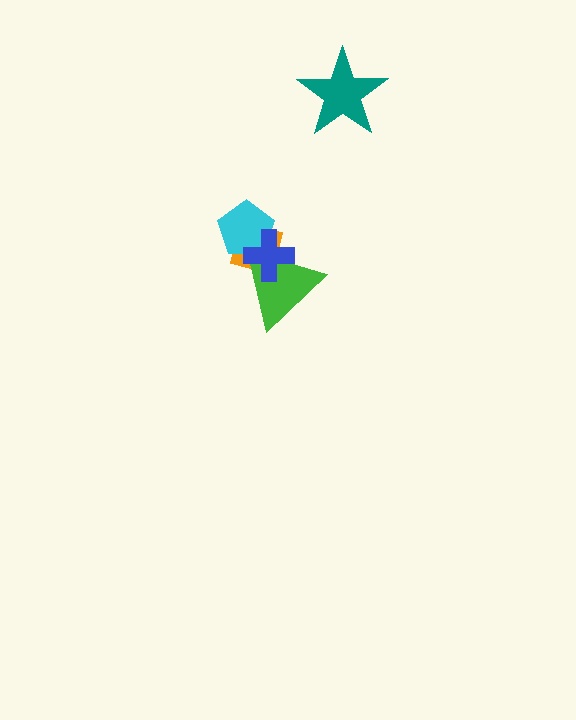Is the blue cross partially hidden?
No, no other shape covers it.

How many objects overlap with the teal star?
0 objects overlap with the teal star.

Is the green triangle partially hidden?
Yes, it is partially covered by another shape.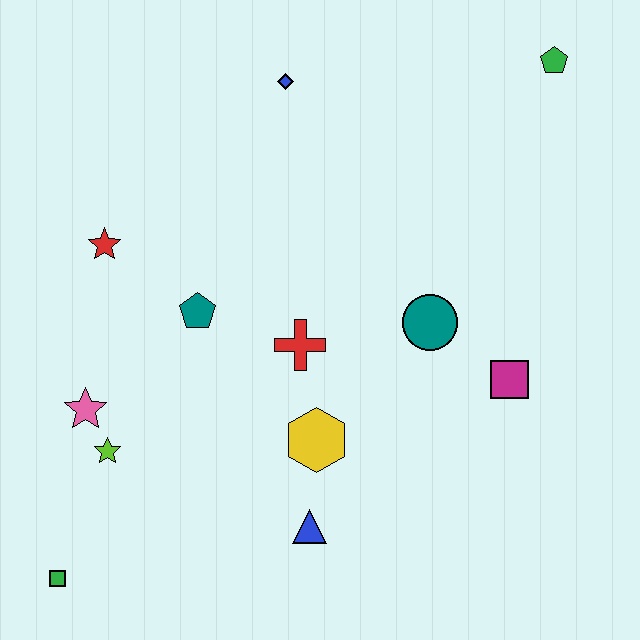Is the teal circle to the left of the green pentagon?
Yes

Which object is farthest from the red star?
The green pentagon is farthest from the red star.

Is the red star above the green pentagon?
No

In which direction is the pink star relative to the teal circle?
The pink star is to the left of the teal circle.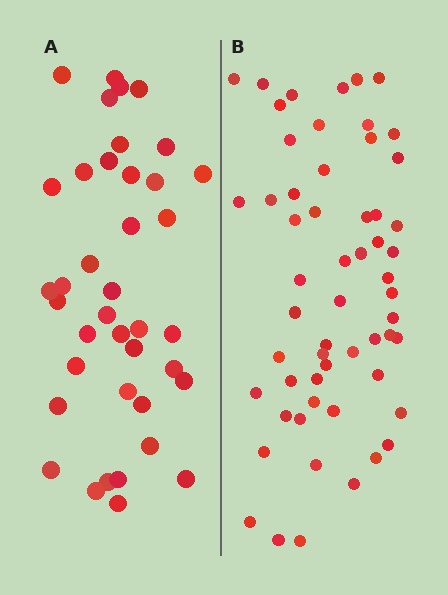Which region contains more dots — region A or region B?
Region B (the right region) has more dots.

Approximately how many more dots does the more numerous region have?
Region B has approximately 20 more dots than region A.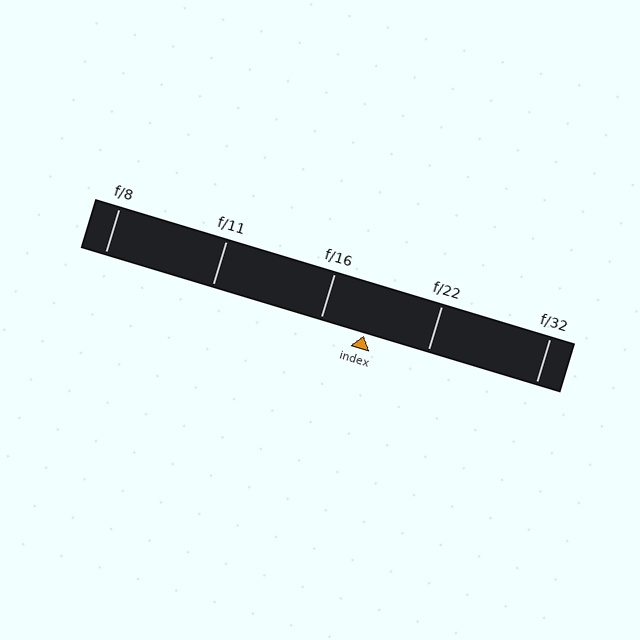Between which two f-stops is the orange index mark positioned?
The index mark is between f/16 and f/22.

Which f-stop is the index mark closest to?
The index mark is closest to f/16.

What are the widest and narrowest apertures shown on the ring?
The widest aperture shown is f/8 and the narrowest is f/32.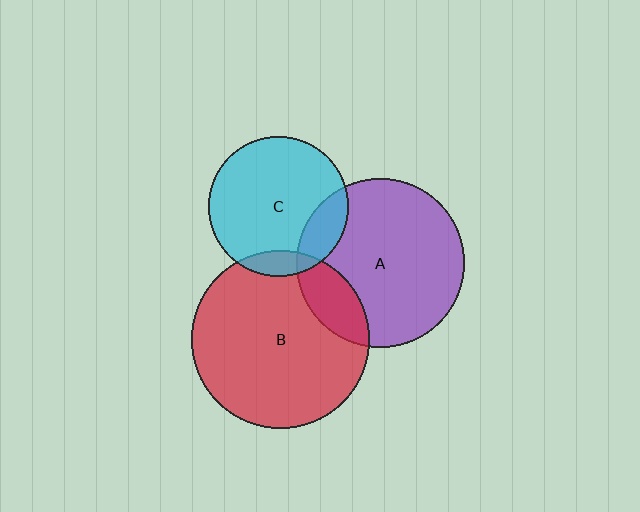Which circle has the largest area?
Circle B (red).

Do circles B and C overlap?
Yes.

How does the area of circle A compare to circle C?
Approximately 1.5 times.